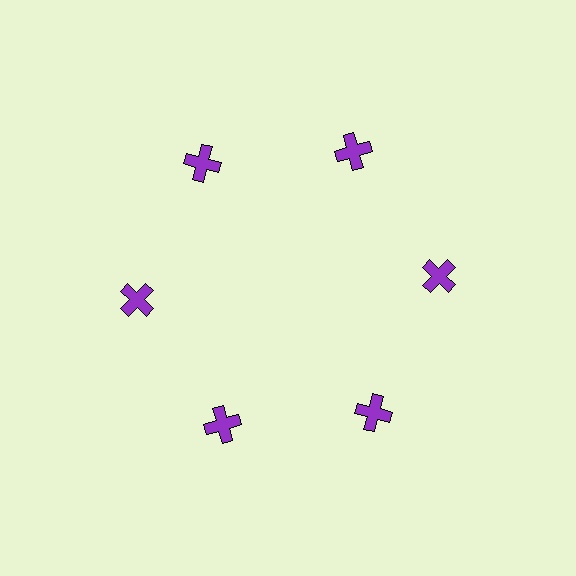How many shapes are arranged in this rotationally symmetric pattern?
There are 6 shapes, arranged in 6 groups of 1.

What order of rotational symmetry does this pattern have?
This pattern has 6-fold rotational symmetry.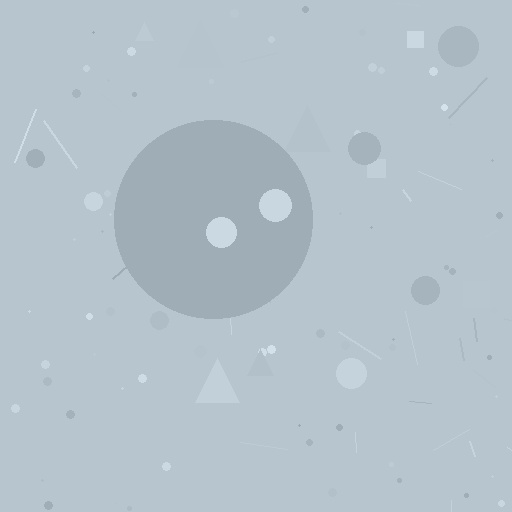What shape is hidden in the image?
A circle is hidden in the image.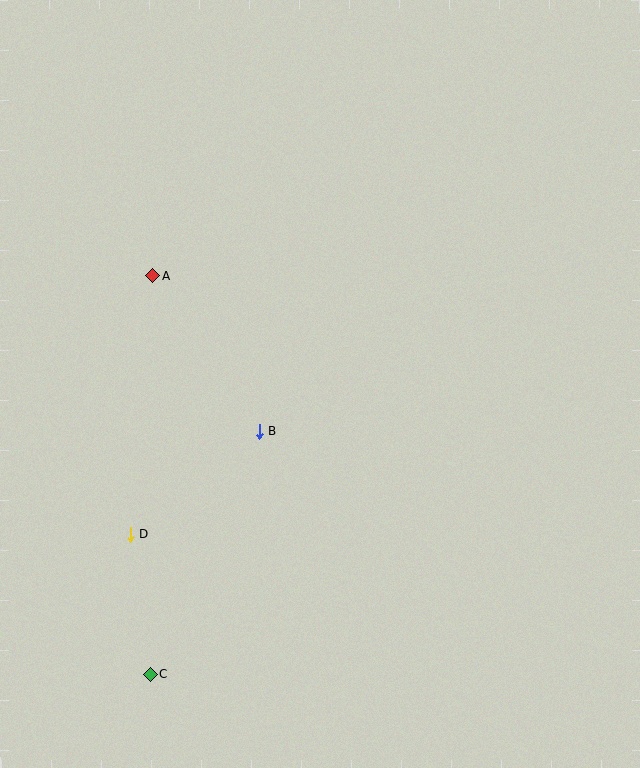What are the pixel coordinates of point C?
Point C is at (151, 675).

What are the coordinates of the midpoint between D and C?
The midpoint between D and C is at (141, 605).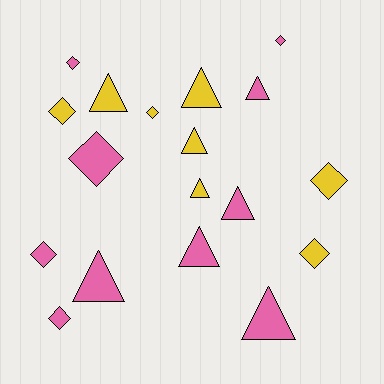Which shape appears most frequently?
Triangle, with 9 objects.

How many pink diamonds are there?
There are 5 pink diamonds.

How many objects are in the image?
There are 18 objects.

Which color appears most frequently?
Pink, with 10 objects.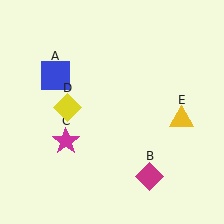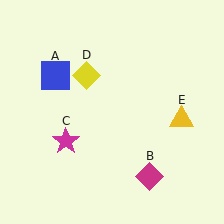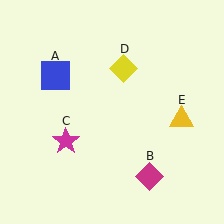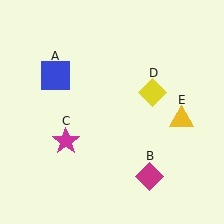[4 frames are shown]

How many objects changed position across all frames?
1 object changed position: yellow diamond (object D).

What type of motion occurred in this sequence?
The yellow diamond (object D) rotated clockwise around the center of the scene.